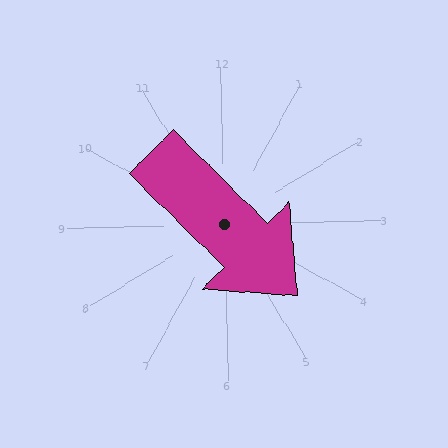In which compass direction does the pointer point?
Southeast.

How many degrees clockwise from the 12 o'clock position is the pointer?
Approximately 136 degrees.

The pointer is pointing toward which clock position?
Roughly 5 o'clock.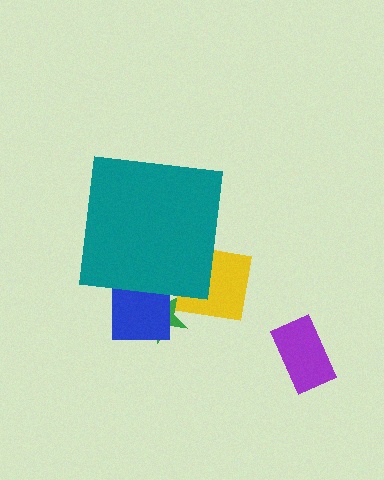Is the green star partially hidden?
Yes, the green star is partially hidden behind the teal square.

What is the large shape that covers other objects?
A teal square.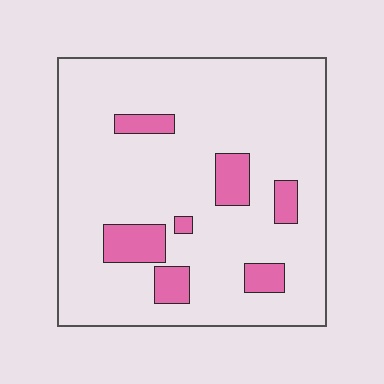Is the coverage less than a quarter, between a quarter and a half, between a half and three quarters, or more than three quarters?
Less than a quarter.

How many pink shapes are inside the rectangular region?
7.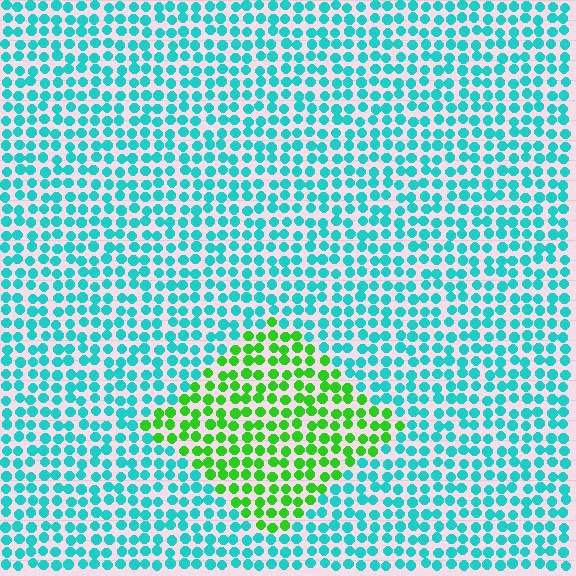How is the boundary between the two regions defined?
The boundary is defined purely by a slight shift in hue (about 61 degrees). Spacing, size, and orientation are identical on both sides.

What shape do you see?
I see a diamond.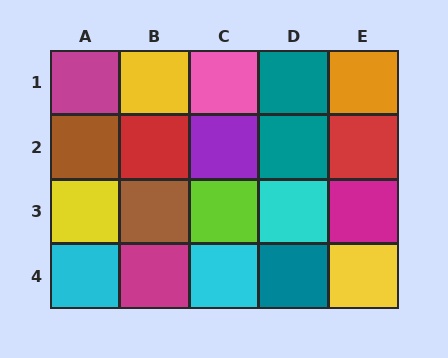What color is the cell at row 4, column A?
Cyan.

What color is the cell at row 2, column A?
Brown.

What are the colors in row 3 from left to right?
Yellow, brown, lime, cyan, magenta.